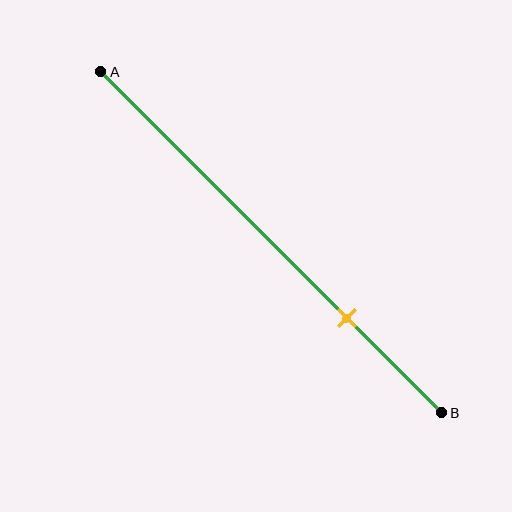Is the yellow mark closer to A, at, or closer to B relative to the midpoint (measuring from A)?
The yellow mark is closer to point B than the midpoint of segment AB.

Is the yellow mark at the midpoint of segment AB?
No, the mark is at about 70% from A, not at the 50% midpoint.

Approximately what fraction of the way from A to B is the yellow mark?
The yellow mark is approximately 70% of the way from A to B.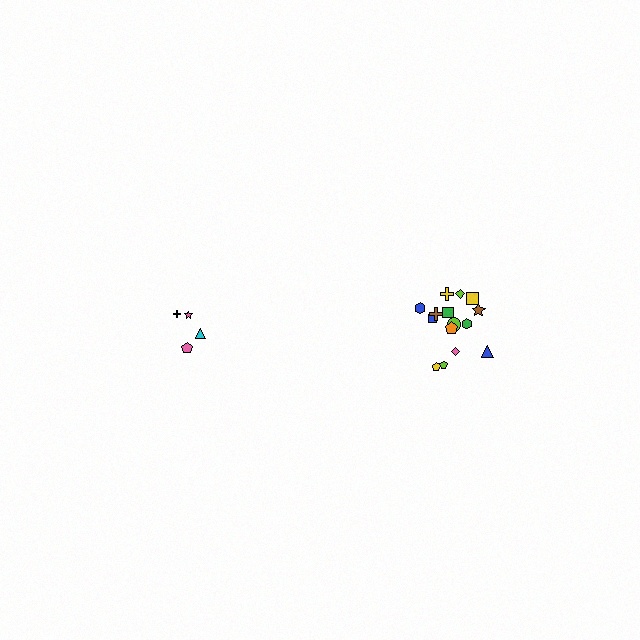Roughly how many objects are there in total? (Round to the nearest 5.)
Roughly 20 objects in total.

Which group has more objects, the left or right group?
The right group.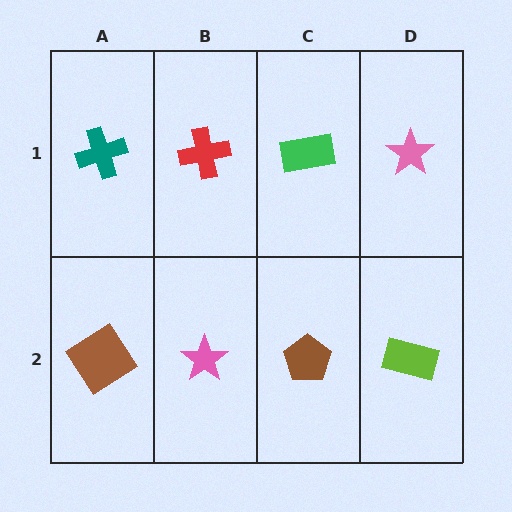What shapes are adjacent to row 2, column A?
A teal cross (row 1, column A), a pink star (row 2, column B).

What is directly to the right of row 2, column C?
A lime rectangle.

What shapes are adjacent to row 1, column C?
A brown pentagon (row 2, column C), a red cross (row 1, column B), a pink star (row 1, column D).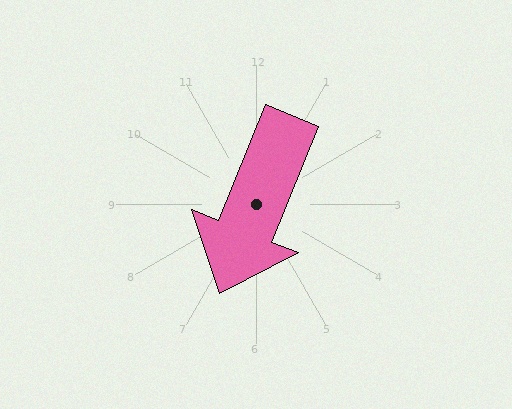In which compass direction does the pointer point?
South.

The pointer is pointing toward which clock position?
Roughly 7 o'clock.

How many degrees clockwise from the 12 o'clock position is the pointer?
Approximately 202 degrees.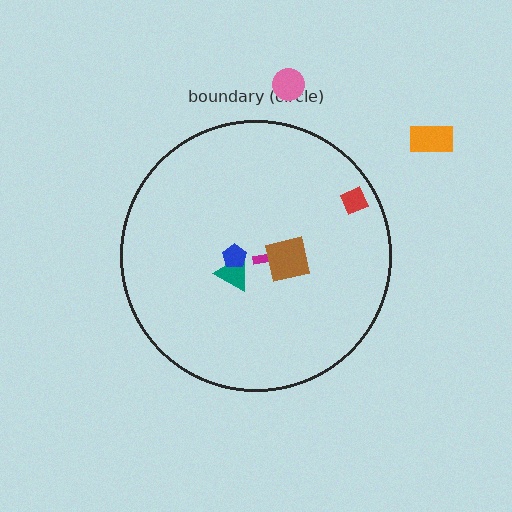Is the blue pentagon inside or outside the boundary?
Inside.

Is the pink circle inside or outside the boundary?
Outside.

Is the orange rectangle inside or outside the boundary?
Outside.